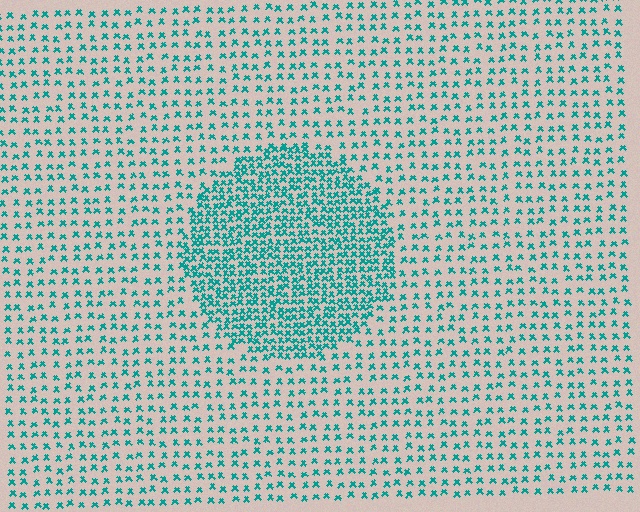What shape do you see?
I see a circle.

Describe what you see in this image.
The image contains small teal elements arranged at two different densities. A circle-shaped region is visible where the elements are more densely packed than the surrounding area.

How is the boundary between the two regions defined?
The boundary is defined by a change in element density (approximately 2.4x ratio). All elements are the same color, size, and shape.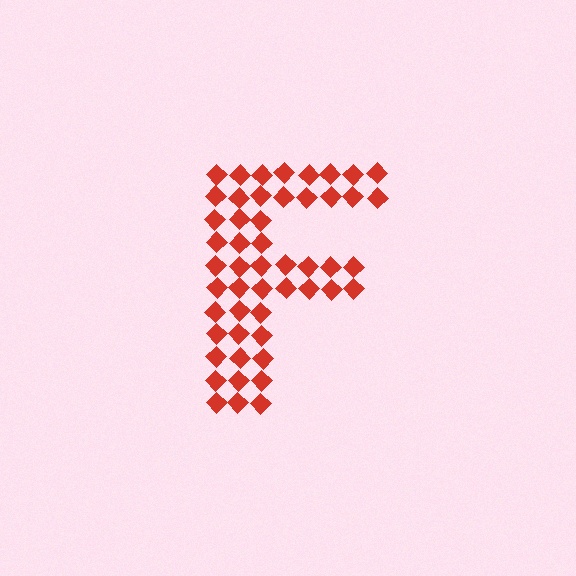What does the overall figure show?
The overall figure shows the letter F.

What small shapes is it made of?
It is made of small diamonds.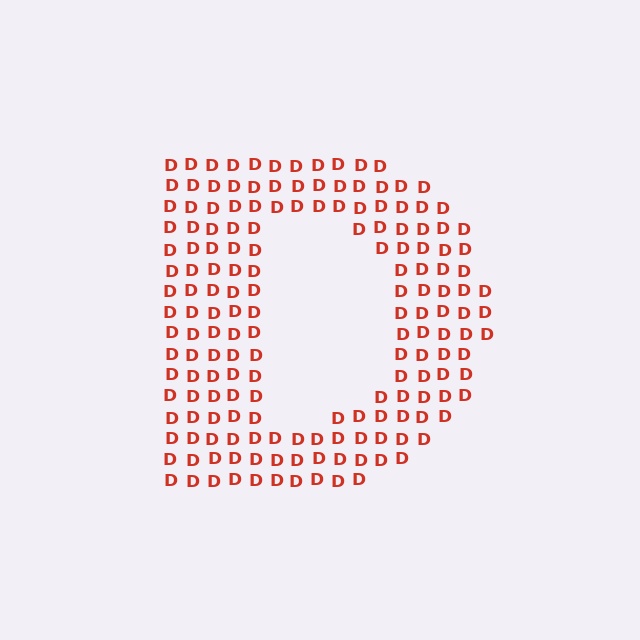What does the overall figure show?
The overall figure shows the letter D.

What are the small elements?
The small elements are letter D's.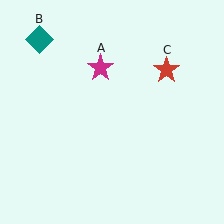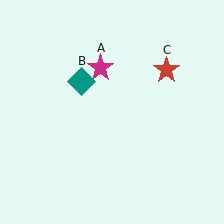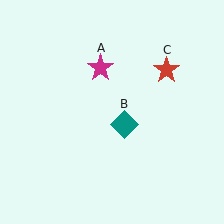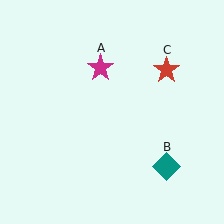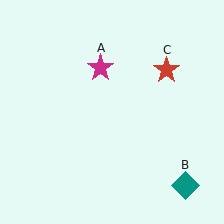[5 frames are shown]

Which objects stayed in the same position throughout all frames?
Magenta star (object A) and red star (object C) remained stationary.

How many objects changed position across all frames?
1 object changed position: teal diamond (object B).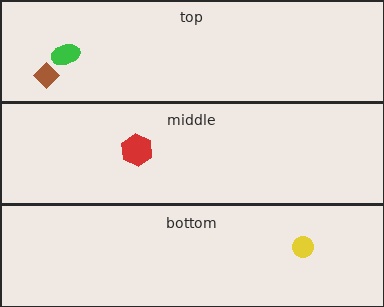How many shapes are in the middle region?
1.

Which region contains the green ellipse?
The top region.